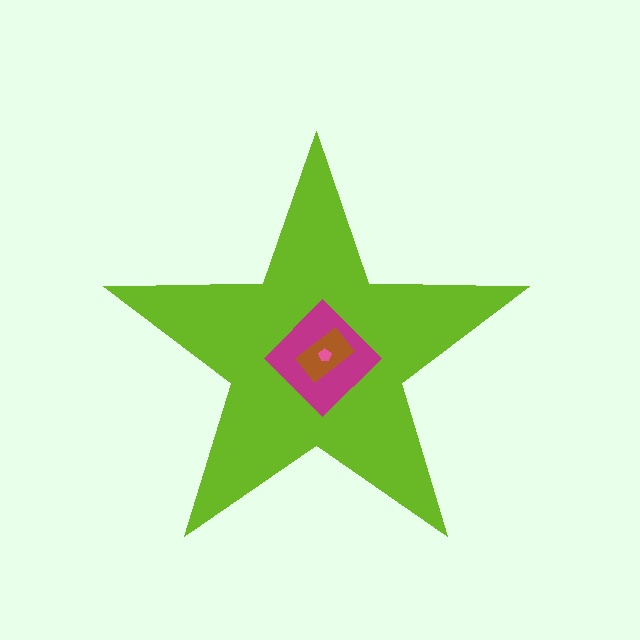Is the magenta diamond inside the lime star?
Yes.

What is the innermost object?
The pink pentagon.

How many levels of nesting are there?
4.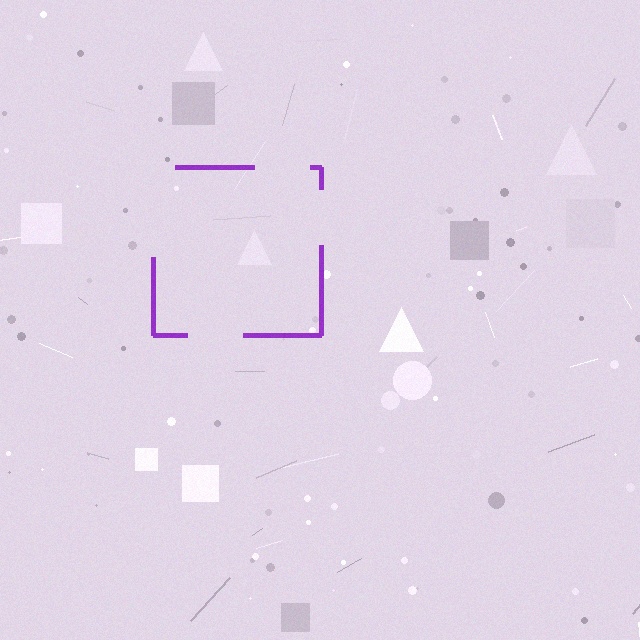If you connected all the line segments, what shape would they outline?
They would outline a square.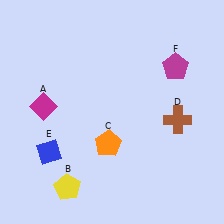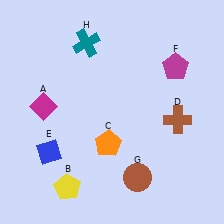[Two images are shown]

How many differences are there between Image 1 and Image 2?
There are 2 differences between the two images.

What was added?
A brown circle (G), a teal cross (H) were added in Image 2.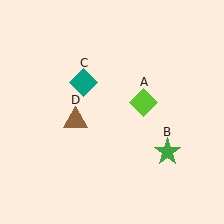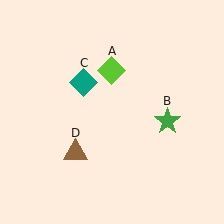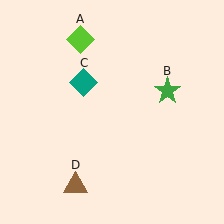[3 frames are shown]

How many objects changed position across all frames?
3 objects changed position: lime diamond (object A), green star (object B), brown triangle (object D).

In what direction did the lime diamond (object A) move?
The lime diamond (object A) moved up and to the left.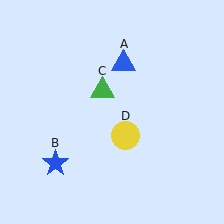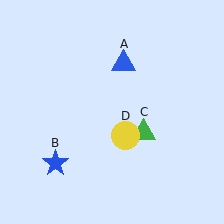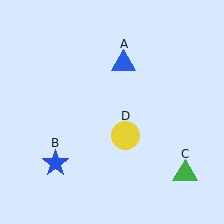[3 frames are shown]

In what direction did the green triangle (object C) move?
The green triangle (object C) moved down and to the right.